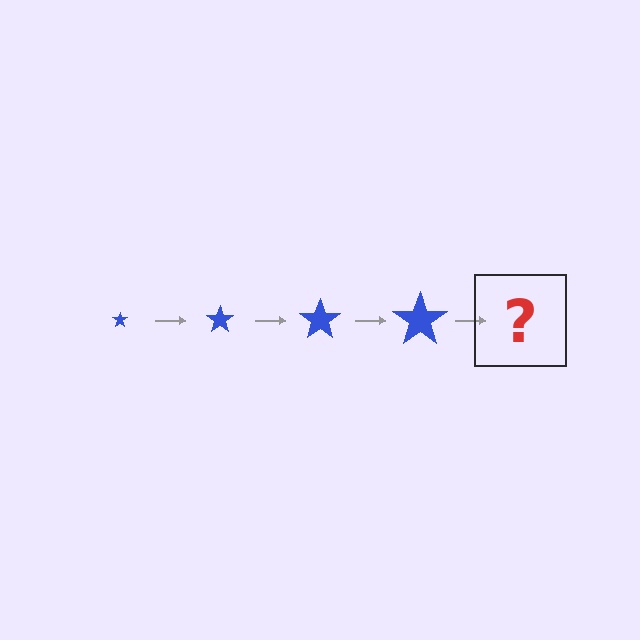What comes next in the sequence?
The next element should be a blue star, larger than the previous one.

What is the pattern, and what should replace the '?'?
The pattern is that the star gets progressively larger each step. The '?' should be a blue star, larger than the previous one.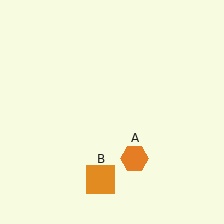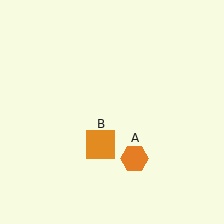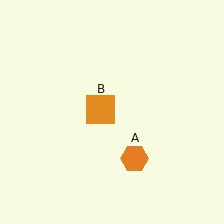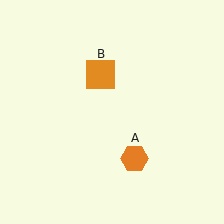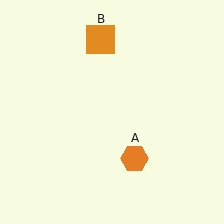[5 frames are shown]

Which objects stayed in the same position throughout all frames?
Orange hexagon (object A) remained stationary.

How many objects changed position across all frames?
1 object changed position: orange square (object B).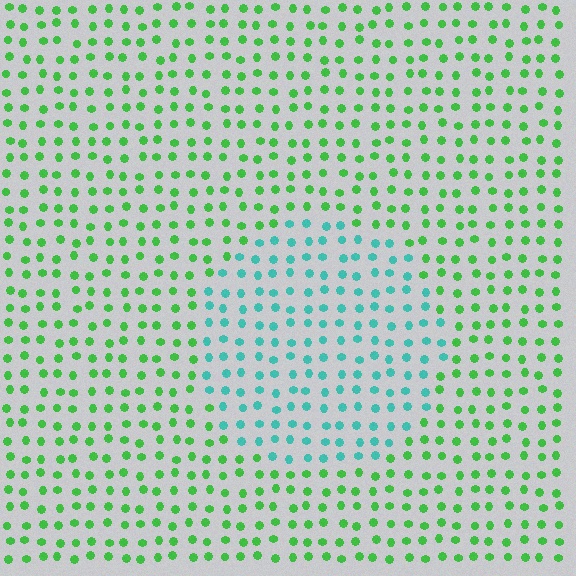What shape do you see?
I see a circle.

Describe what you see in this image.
The image is filled with small green elements in a uniform arrangement. A circle-shaped region is visible where the elements are tinted to a slightly different hue, forming a subtle color boundary.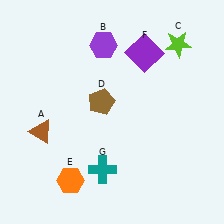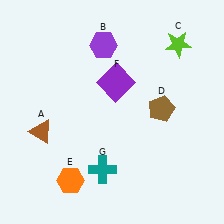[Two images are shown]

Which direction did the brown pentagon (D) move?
The brown pentagon (D) moved right.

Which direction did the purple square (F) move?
The purple square (F) moved down.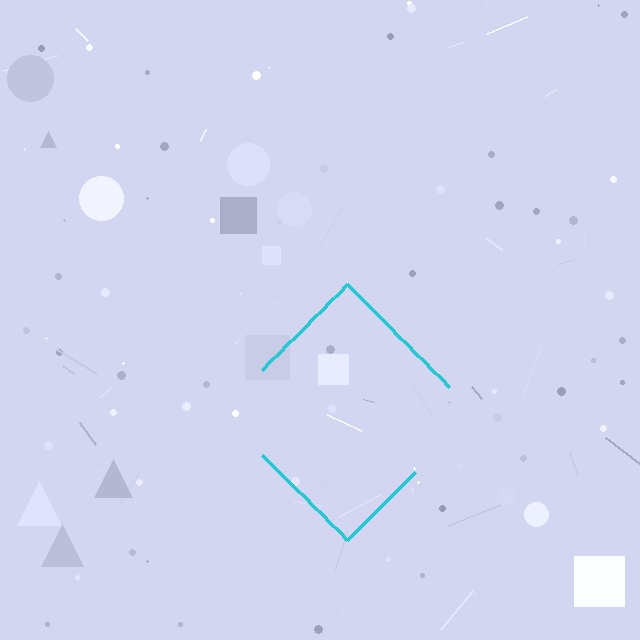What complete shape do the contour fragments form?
The contour fragments form a diamond.